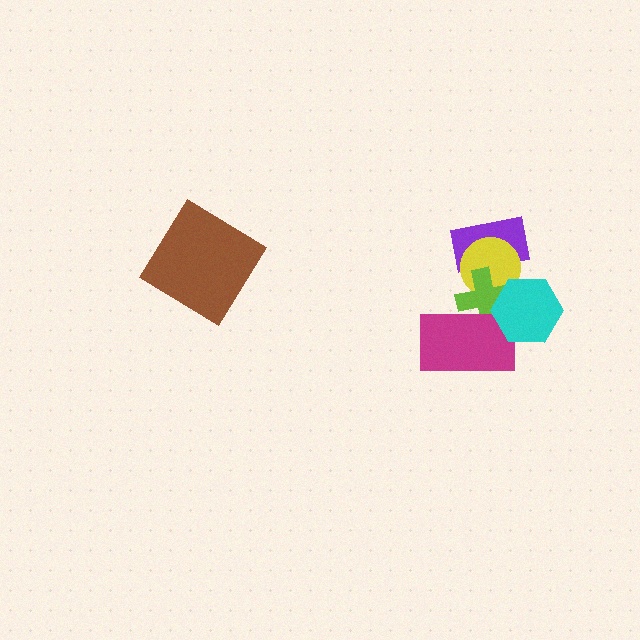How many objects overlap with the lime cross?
4 objects overlap with the lime cross.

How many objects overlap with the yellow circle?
3 objects overlap with the yellow circle.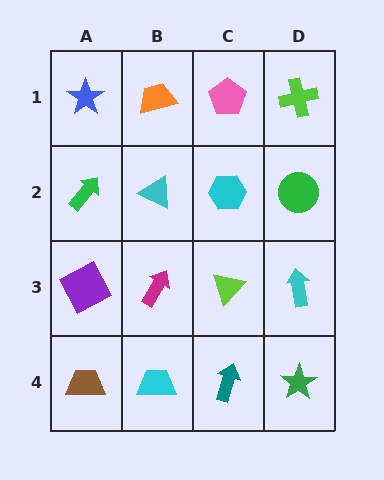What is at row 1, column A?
A blue star.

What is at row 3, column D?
A cyan arrow.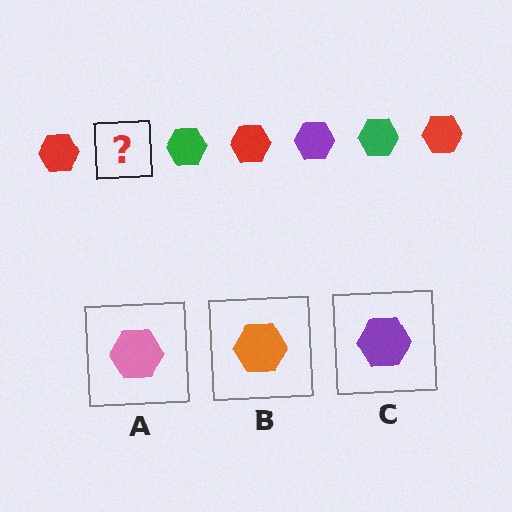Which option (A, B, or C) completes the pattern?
C.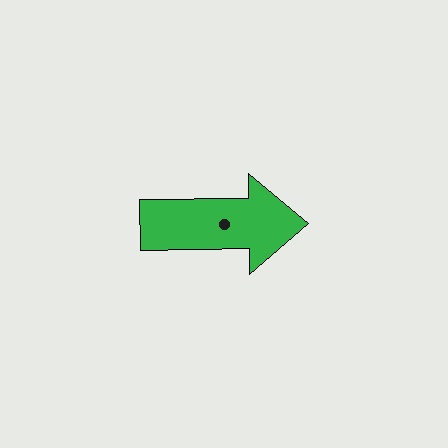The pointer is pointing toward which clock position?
Roughly 3 o'clock.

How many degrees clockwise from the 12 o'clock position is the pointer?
Approximately 89 degrees.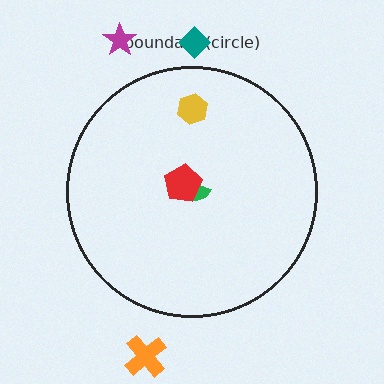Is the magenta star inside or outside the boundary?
Outside.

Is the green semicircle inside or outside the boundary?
Inside.